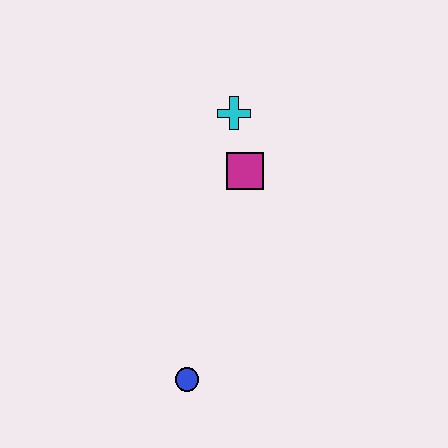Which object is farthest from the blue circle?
The cyan cross is farthest from the blue circle.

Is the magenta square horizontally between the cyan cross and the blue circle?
No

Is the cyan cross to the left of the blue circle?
No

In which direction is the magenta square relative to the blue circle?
The magenta square is above the blue circle.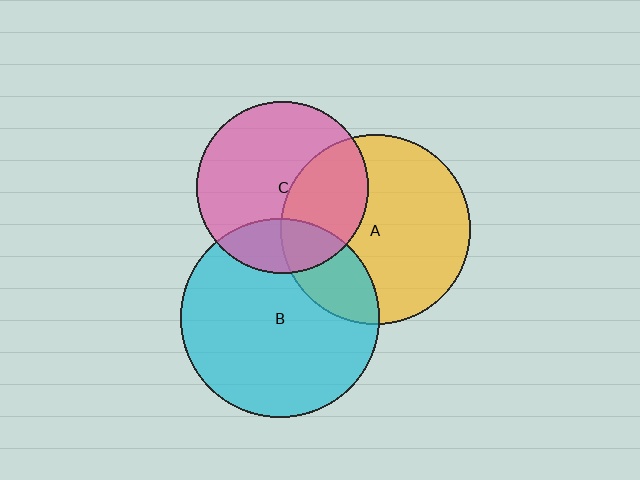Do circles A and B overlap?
Yes.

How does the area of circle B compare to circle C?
Approximately 1.3 times.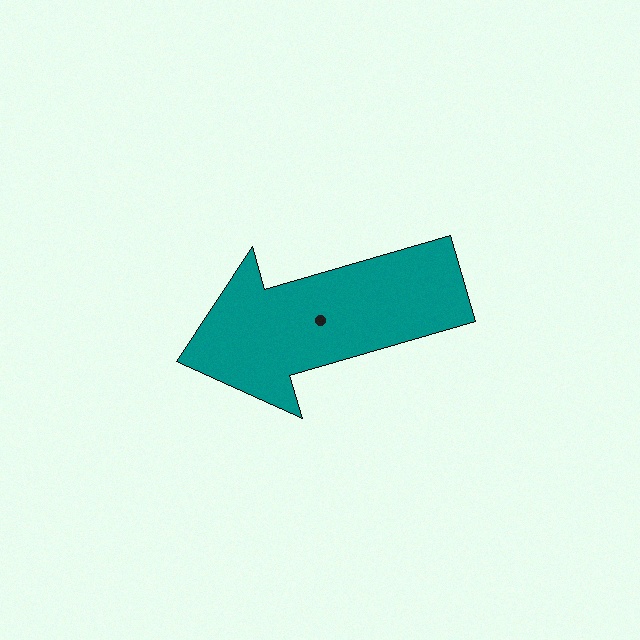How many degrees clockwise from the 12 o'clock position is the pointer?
Approximately 254 degrees.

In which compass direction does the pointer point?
West.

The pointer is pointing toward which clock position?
Roughly 8 o'clock.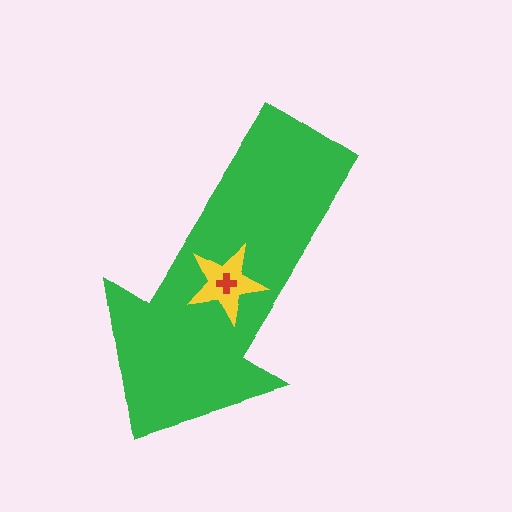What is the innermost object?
The red cross.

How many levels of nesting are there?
3.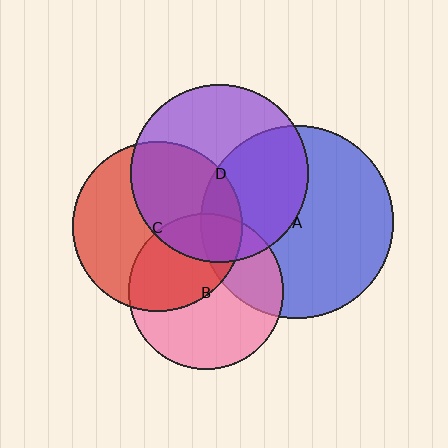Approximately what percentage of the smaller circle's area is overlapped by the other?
Approximately 45%.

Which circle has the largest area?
Circle A (blue).